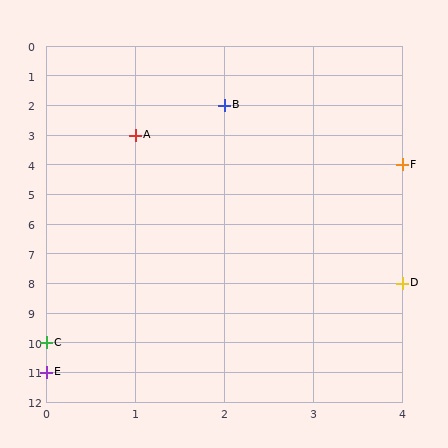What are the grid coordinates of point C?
Point C is at grid coordinates (0, 10).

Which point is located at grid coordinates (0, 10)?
Point C is at (0, 10).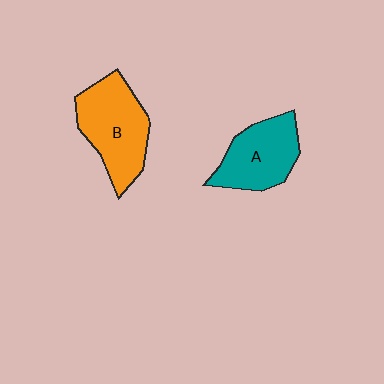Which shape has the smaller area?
Shape A (teal).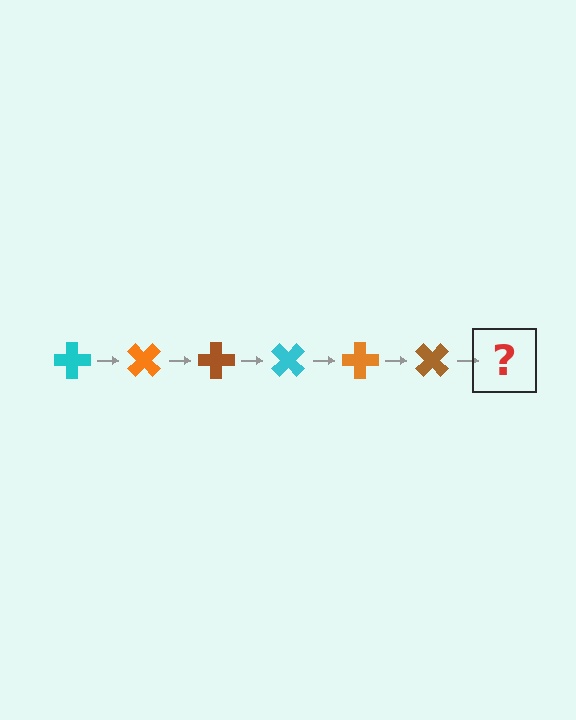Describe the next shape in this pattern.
It should be a cyan cross, rotated 270 degrees from the start.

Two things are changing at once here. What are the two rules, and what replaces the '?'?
The two rules are that it rotates 45 degrees each step and the color cycles through cyan, orange, and brown. The '?' should be a cyan cross, rotated 270 degrees from the start.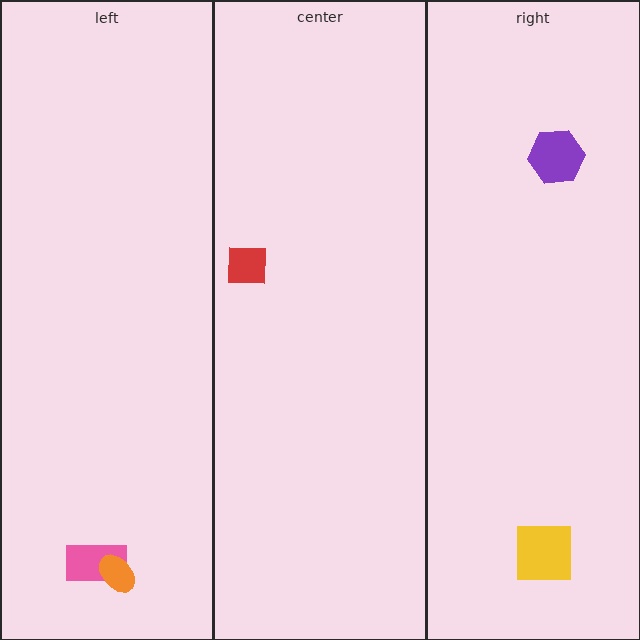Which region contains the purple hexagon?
The right region.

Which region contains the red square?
The center region.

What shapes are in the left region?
The pink rectangle, the orange ellipse.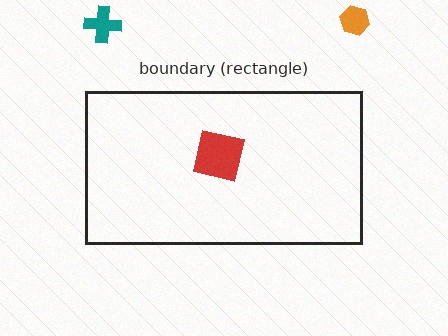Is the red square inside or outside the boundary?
Inside.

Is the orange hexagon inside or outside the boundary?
Outside.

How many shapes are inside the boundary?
1 inside, 2 outside.